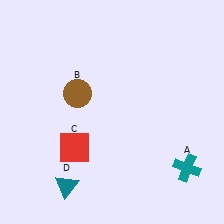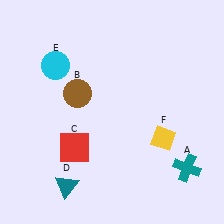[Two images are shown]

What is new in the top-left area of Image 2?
A cyan circle (E) was added in the top-left area of Image 2.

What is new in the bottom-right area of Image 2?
A yellow diamond (F) was added in the bottom-right area of Image 2.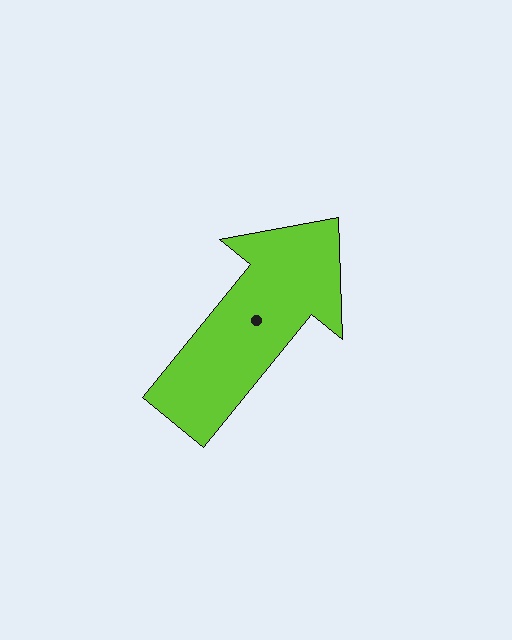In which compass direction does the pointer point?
Northeast.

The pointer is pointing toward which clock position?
Roughly 1 o'clock.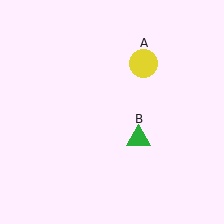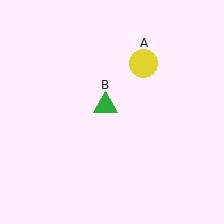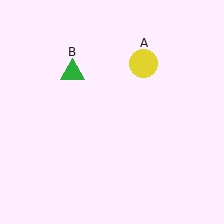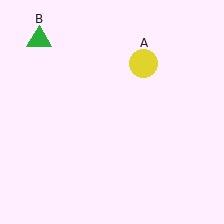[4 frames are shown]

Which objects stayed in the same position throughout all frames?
Yellow circle (object A) remained stationary.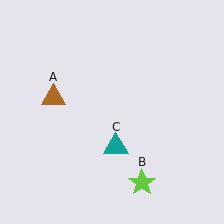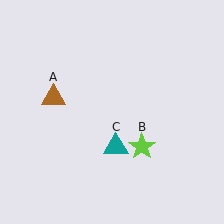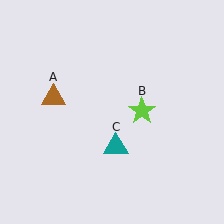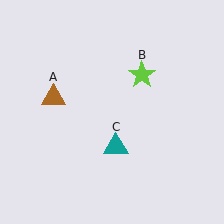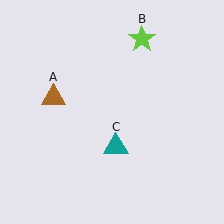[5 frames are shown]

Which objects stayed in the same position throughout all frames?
Brown triangle (object A) and teal triangle (object C) remained stationary.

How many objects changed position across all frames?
1 object changed position: lime star (object B).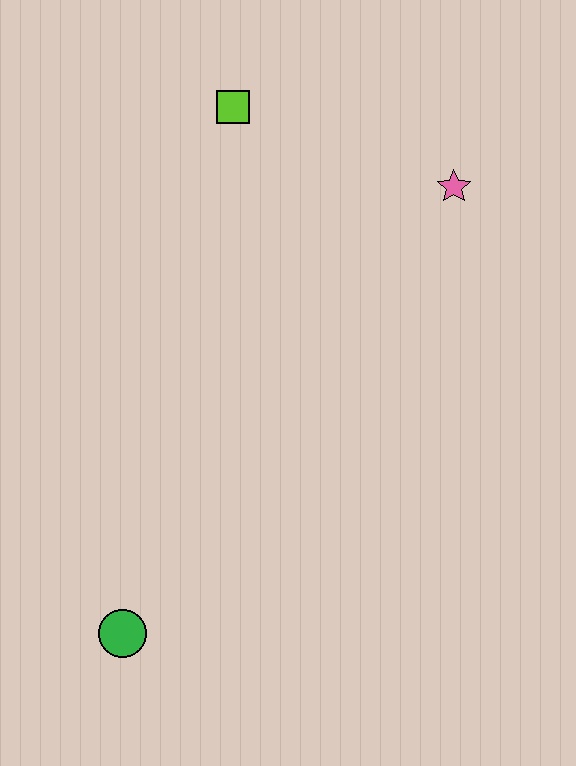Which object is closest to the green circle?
The lime square is closest to the green circle.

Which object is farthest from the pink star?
The green circle is farthest from the pink star.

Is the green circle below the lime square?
Yes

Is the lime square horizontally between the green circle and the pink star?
Yes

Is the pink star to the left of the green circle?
No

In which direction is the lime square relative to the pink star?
The lime square is to the left of the pink star.